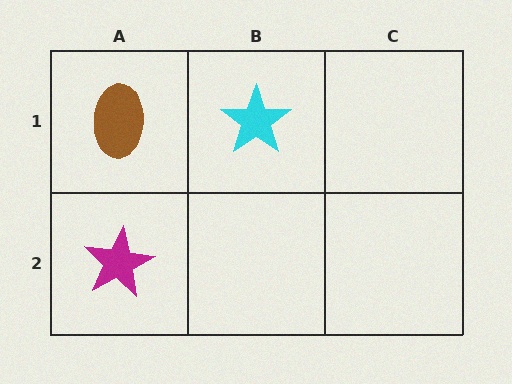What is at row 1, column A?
A brown ellipse.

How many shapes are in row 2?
1 shape.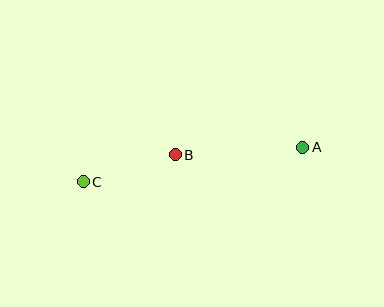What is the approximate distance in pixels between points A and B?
The distance between A and B is approximately 128 pixels.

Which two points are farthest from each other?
Points A and C are farthest from each other.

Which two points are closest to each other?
Points B and C are closest to each other.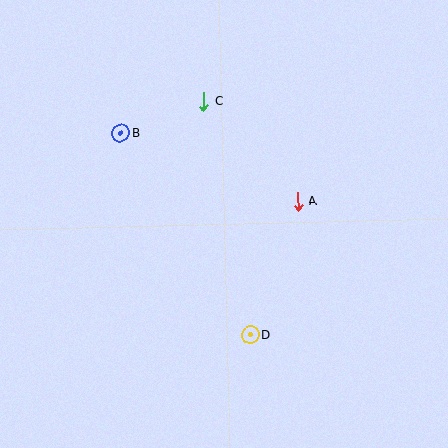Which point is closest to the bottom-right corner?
Point D is closest to the bottom-right corner.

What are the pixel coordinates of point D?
Point D is at (250, 335).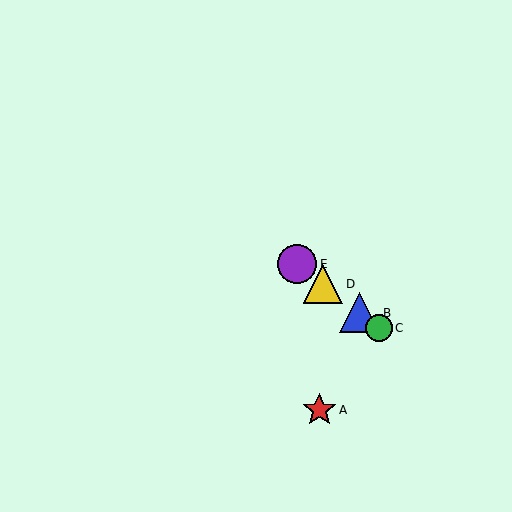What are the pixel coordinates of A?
Object A is at (319, 410).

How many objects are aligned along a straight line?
4 objects (B, C, D, E) are aligned along a straight line.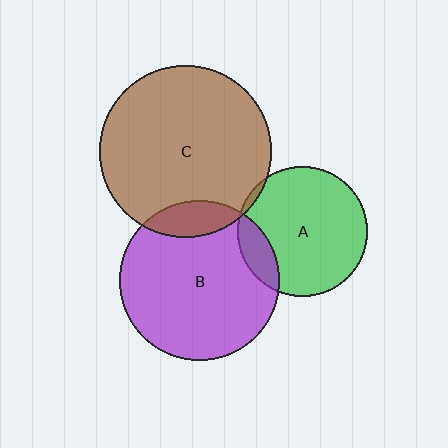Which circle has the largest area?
Circle C (brown).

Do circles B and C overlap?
Yes.